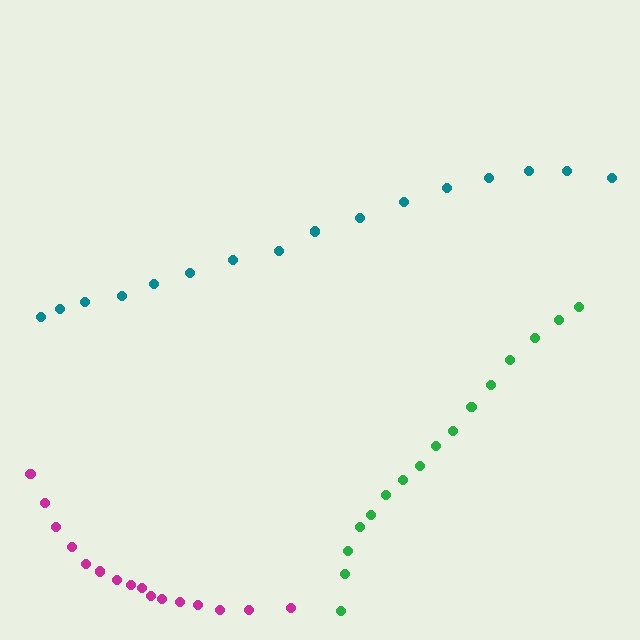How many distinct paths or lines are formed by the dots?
There are 3 distinct paths.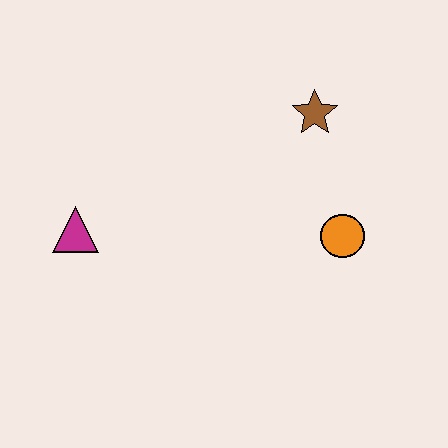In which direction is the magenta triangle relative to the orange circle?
The magenta triangle is to the left of the orange circle.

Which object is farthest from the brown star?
The magenta triangle is farthest from the brown star.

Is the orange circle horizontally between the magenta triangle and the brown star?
No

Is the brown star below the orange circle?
No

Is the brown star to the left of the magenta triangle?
No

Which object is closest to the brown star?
The orange circle is closest to the brown star.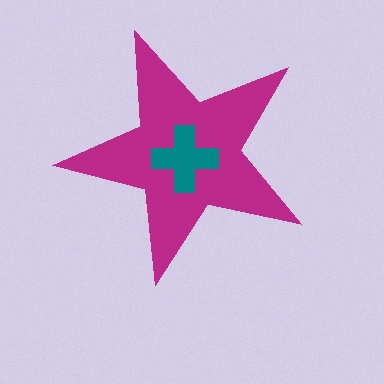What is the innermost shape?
The teal cross.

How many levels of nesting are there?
2.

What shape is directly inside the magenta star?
The teal cross.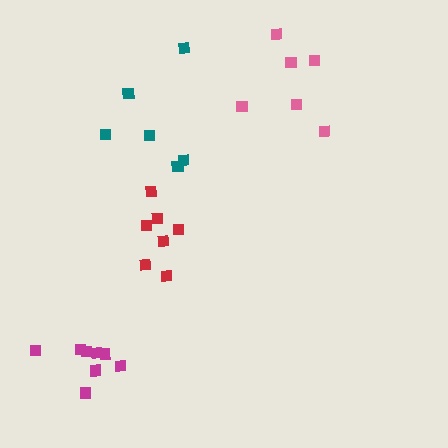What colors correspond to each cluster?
The clusters are colored: magenta, pink, red, teal.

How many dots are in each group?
Group 1: 8 dots, Group 2: 6 dots, Group 3: 7 dots, Group 4: 6 dots (27 total).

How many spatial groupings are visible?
There are 4 spatial groupings.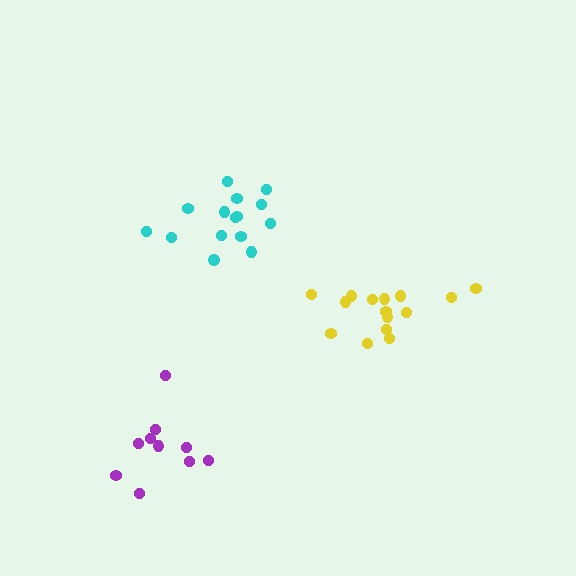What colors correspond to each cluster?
The clusters are colored: cyan, purple, yellow.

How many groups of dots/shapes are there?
There are 3 groups.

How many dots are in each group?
Group 1: 15 dots, Group 2: 10 dots, Group 3: 15 dots (40 total).